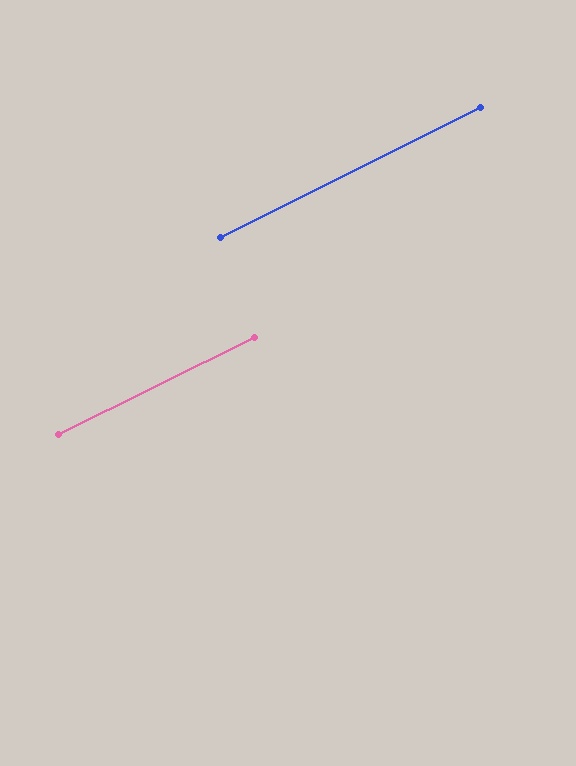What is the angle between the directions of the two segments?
Approximately 0 degrees.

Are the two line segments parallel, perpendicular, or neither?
Parallel — their directions differ by only 0.3°.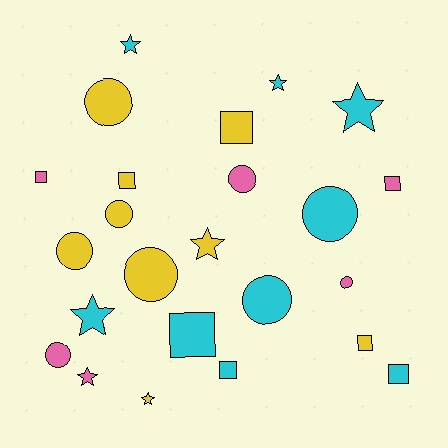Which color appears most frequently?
Yellow, with 9 objects.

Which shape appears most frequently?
Circle, with 9 objects.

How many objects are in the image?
There are 24 objects.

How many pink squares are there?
There are 2 pink squares.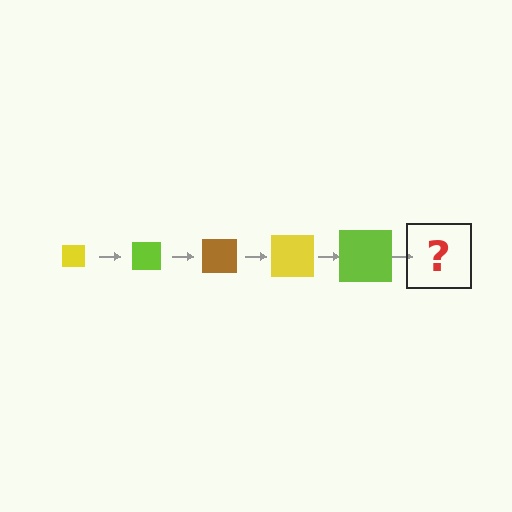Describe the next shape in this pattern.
It should be a brown square, larger than the previous one.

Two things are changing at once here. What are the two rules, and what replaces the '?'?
The two rules are that the square grows larger each step and the color cycles through yellow, lime, and brown. The '?' should be a brown square, larger than the previous one.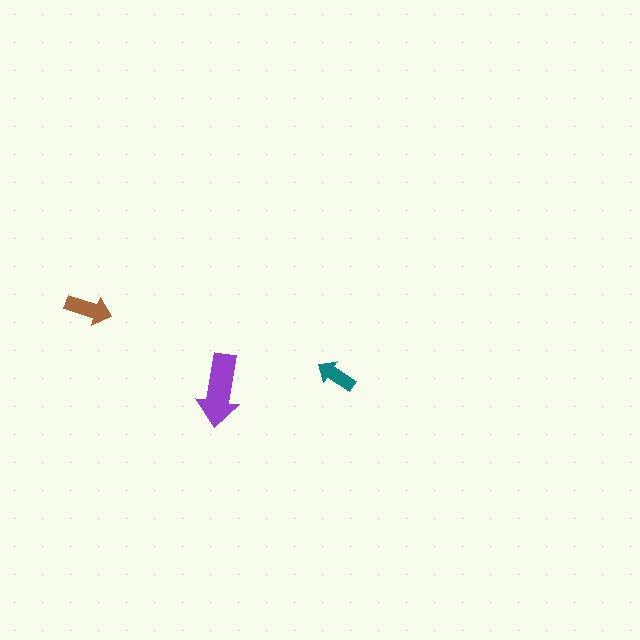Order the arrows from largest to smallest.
the purple one, the brown one, the teal one.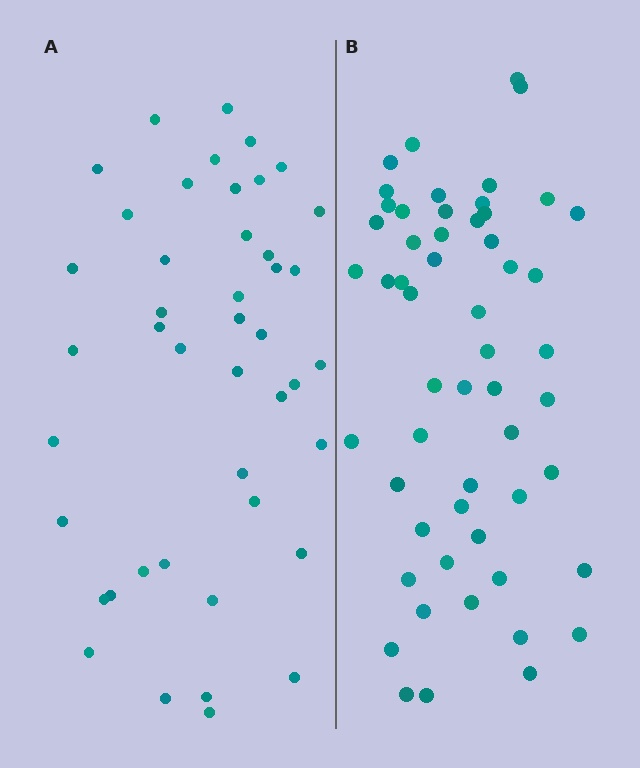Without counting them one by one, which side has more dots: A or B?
Region B (the right region) has more dots.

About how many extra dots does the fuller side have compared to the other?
Region B has roughly 12 or so more dots than region A.